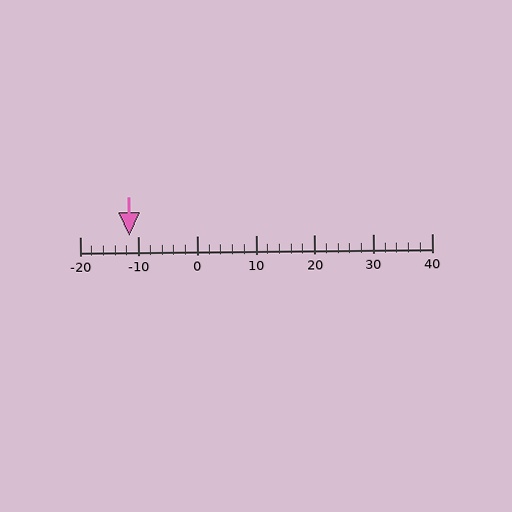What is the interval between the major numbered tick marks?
The major tick marks are spaced 10 units apart.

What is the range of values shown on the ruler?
The ruler shows values from -20 to 40.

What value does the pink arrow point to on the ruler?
The pink arrow points to approximately -12.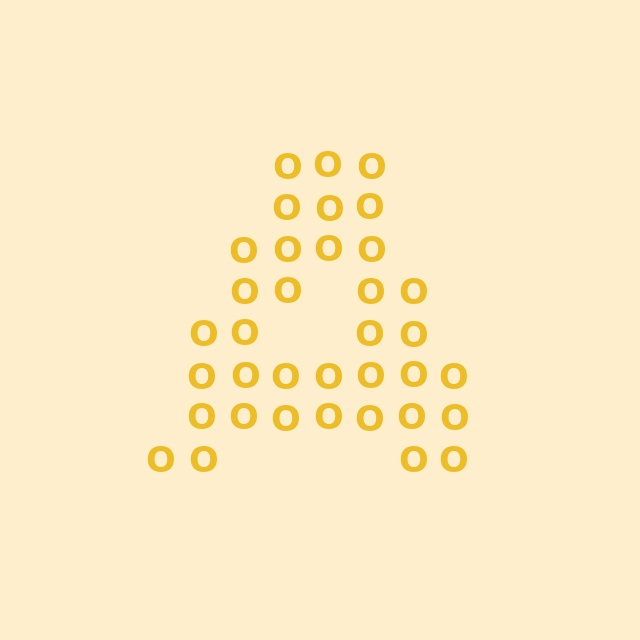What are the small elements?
The small elements are letter O's.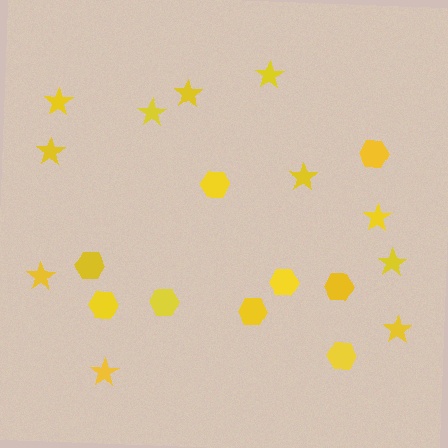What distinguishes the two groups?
There are 2 groups: one group of stars (11) and one group of hexagons (9).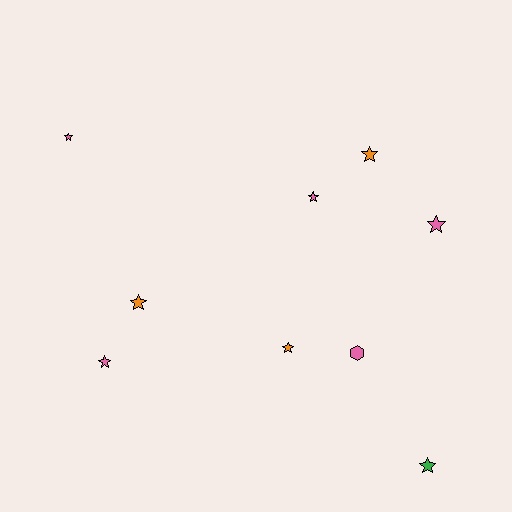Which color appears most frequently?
Pink, with 5 objects.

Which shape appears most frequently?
Star, with 8 objects.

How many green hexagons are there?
There are no green hexagons.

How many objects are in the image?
There are 9 objects.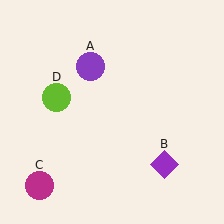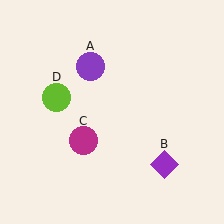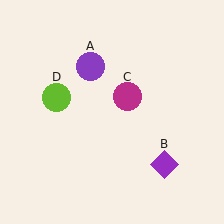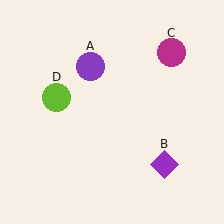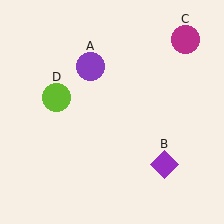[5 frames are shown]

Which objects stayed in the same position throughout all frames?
Purple circle (object A) and purple diamond (object B) and lime circle (object D) remained stationary.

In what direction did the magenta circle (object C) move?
The magenta circle (object C) moved up and to the right.